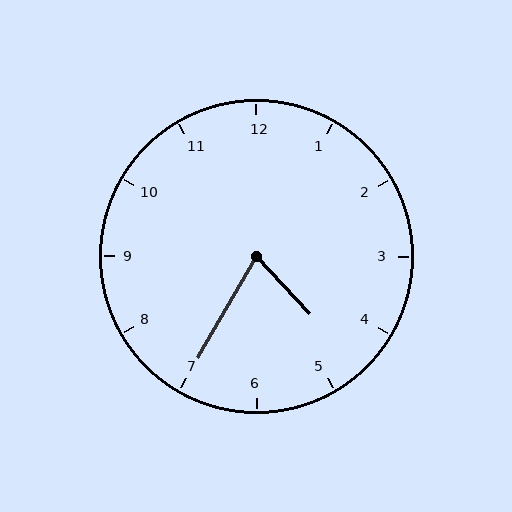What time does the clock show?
4:35.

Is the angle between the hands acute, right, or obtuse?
It is acute.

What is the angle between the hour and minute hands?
Approximately 72 degrees.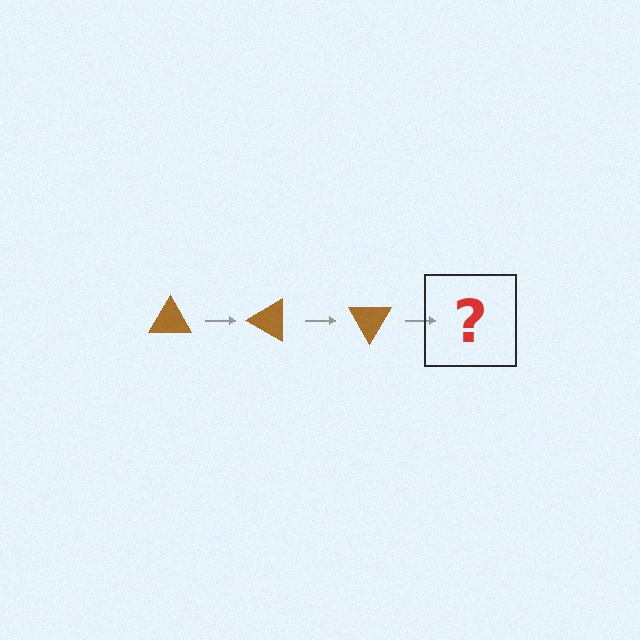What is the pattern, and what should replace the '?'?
The pattern is that the triangle rotates 30 degrees each step. The '?' should be a brown triangle rotated 90 degrees.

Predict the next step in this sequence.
The next step is a brown triangle rotated 90 degrees.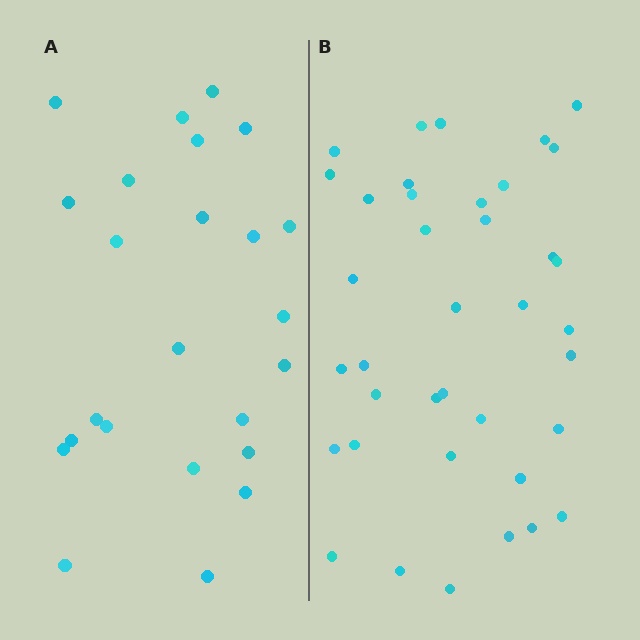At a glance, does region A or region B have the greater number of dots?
Region B (the right region) has more dots.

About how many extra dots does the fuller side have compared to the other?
Region B has approximately 15 more dots than region A.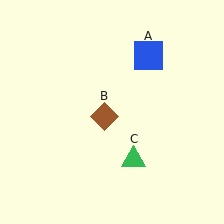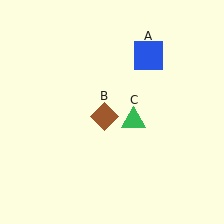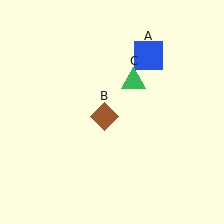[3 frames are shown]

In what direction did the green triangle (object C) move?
The green triangle (object C) moved up.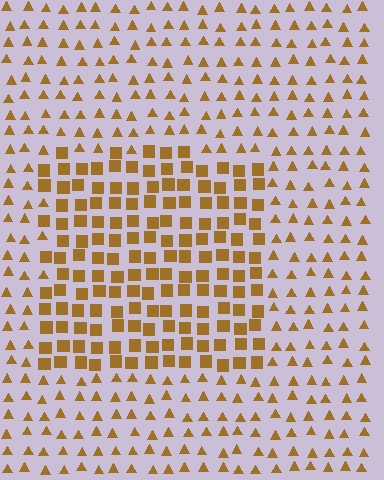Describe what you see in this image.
The image is filled with small brown elements arranged in a uniform grid. A rectangle-shaped region contains squares, while the surrounding area contains triangles. The boundary is defined purely by the change in element shape.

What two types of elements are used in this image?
The image uses squares inside the rectangle region and triangles outside it.